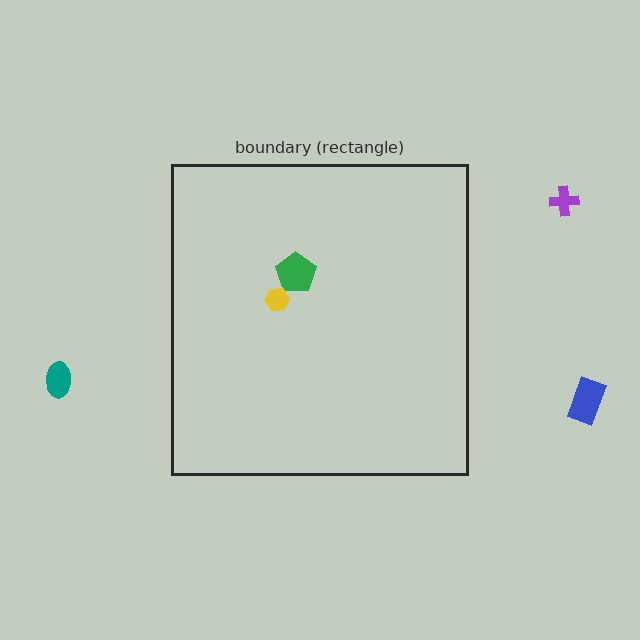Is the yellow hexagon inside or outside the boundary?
Inside.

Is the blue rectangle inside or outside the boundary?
Outside.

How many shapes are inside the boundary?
2 inside, 3 outside.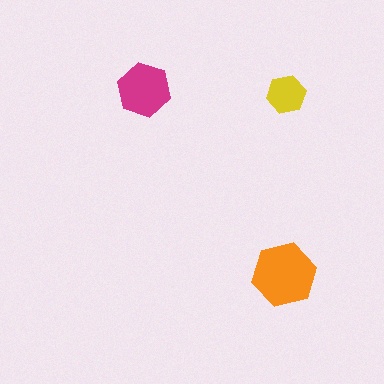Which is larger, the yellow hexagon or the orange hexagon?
The orange one.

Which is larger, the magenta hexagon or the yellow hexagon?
The magenta one.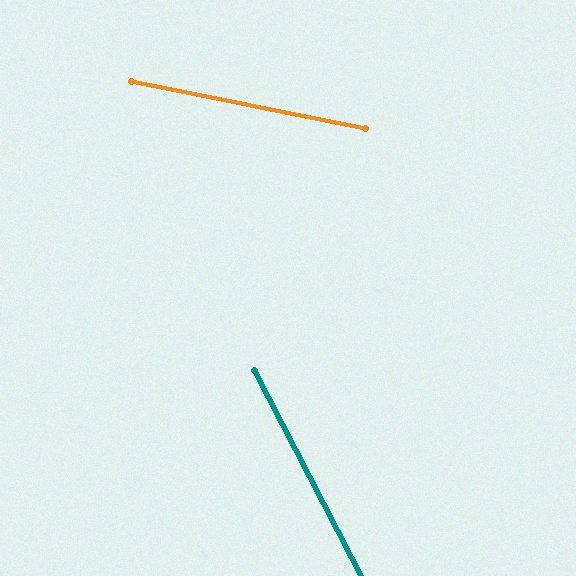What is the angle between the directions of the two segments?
Approximately 51 degrees.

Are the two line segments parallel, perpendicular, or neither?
Neither parallel nor perpendicular — they differ by about 51°.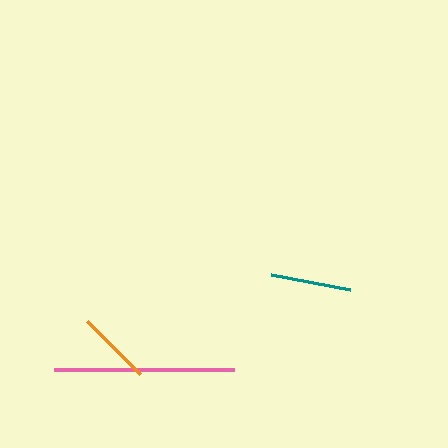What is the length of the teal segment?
The teal segment is approximately 80 pixels long.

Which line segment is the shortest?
The orange line is the shortest at approximately 75 pixels.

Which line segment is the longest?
The pink line is the longest at approximately 180 pixels.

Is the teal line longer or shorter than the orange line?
The teal line is longer than the orange line.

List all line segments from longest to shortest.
From longest to shortest: pink, teal, orange.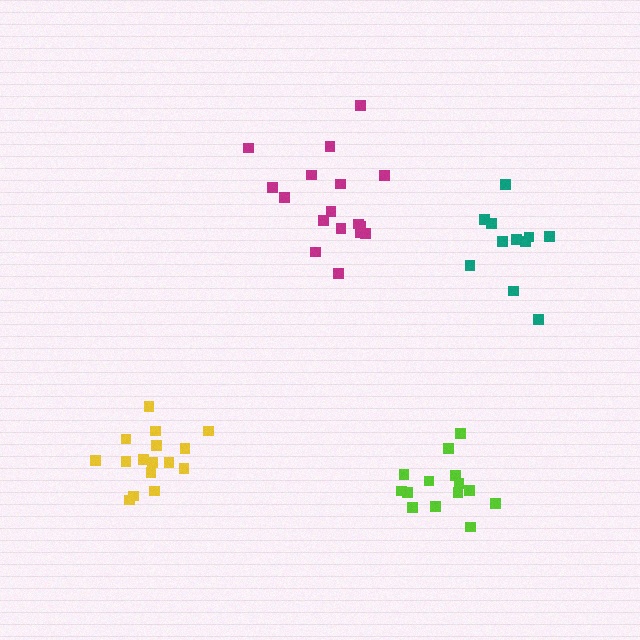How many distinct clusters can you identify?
There are 4 distinct clusters.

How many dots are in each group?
Group 1: 11 dots, Group 2: 17 dots, Group 3: 14 dots, Group 4: 16 dots (58 total).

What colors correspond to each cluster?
The clusters are colored: teal, magenta, lime, yellow.